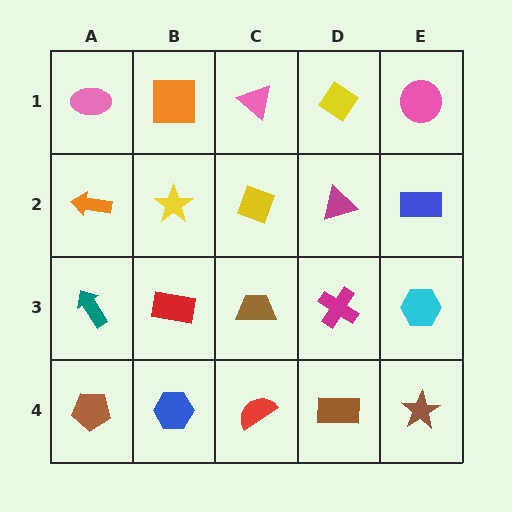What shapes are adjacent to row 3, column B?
A yellow star (row 2, column B), a blue hexagon (row 4, column B), a teal arrow (row 3, column A), a brown trapezoid (row 3, column C).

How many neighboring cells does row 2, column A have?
3.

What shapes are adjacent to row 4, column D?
A magenta cross (row 3, column D), a red semicircle (row 4, column C), a brown star (row 4, column E).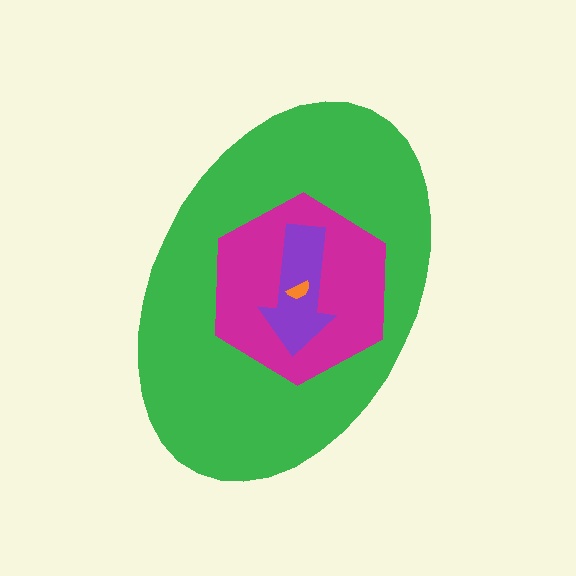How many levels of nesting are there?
4.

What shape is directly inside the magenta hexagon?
The purple arrow.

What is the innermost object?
The orange semicircle.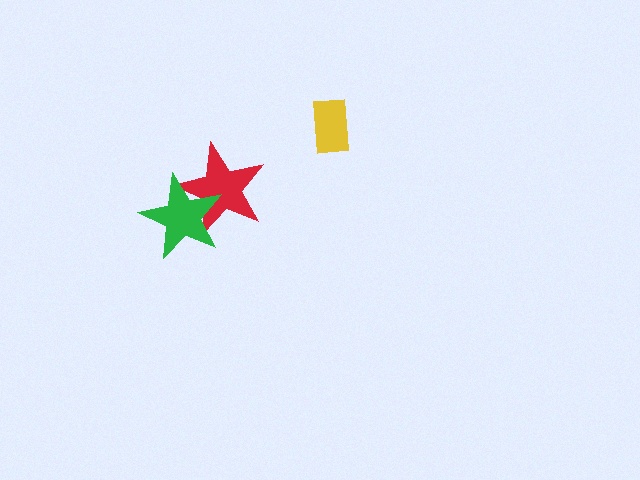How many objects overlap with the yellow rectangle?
0 objects overlap with the yellow rectangle.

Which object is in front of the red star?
The green star is in front of the red star.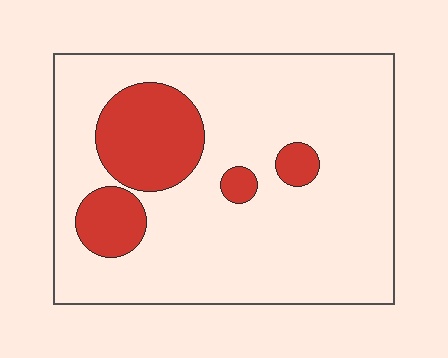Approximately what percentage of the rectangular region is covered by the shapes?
Approximately 20%.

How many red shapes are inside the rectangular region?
4.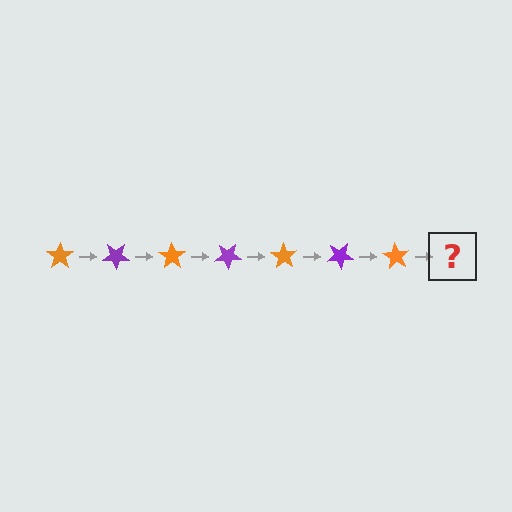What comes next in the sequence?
The next element should be a purple star, rotated 245 degrees from the start.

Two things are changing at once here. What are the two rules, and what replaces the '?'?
The two rules are that it rotates 35 degrees each step and the color cycles through orange and purple. The '?' should be a purple star, rotated 245 degrees from the start.